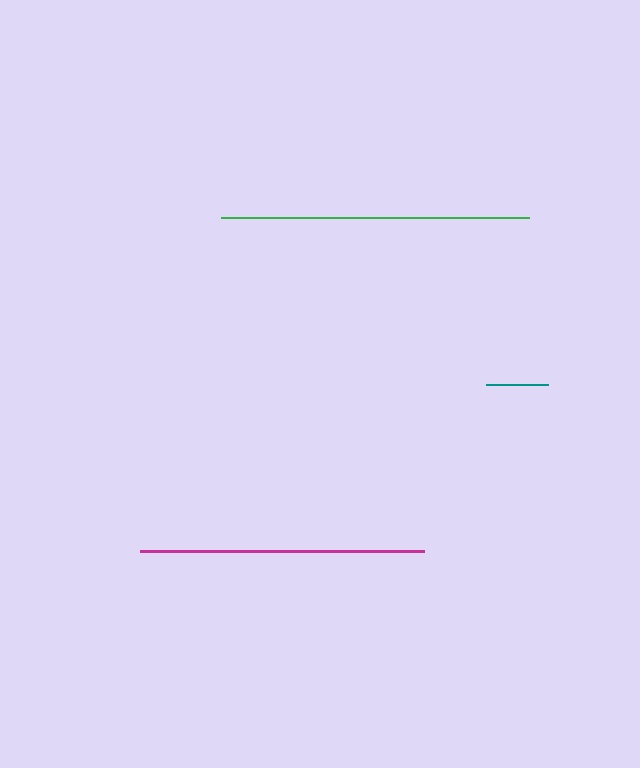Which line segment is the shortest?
The teal line is the shortest at approximately 62 pixels.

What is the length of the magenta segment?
The magenta segment is approximately 283 pixels long.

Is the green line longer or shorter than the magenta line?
The green line is longer than the magenta line.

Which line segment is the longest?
The green line is the longest at approximately 308 pixels.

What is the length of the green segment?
The green segment is approximately 308 pixels long.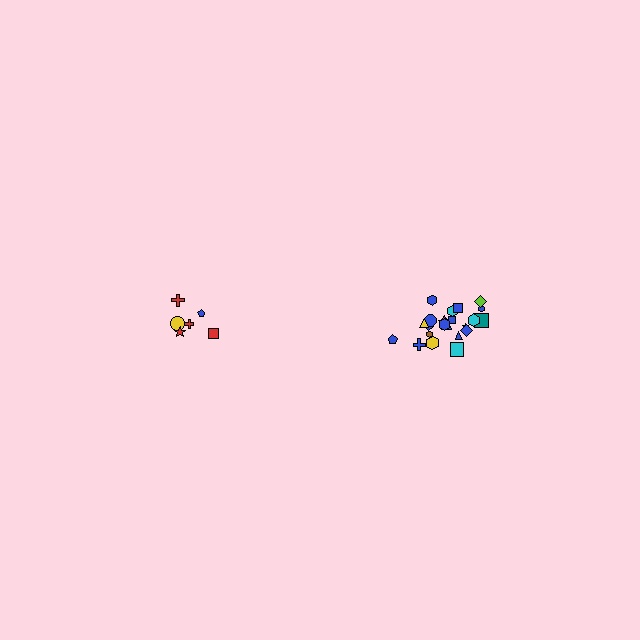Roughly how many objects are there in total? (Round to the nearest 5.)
Roughly 30 objects in total.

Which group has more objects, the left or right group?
The right group.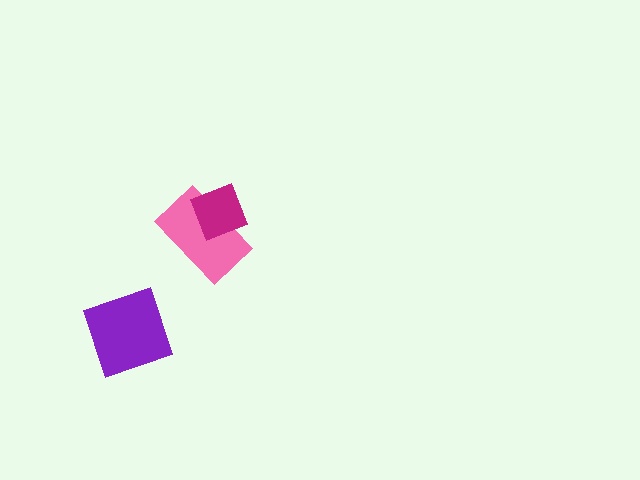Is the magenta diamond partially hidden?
No, no other shape covers it.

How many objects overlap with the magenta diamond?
1 object overlaps with the magenta diamond.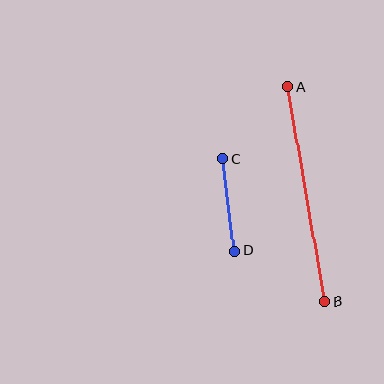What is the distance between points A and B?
The distance is approximately 218 pixels.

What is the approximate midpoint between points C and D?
The midpoint is at approximately (229, 205) pixels.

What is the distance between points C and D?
The distance is approximately 93 pixels.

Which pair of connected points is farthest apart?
Points A and B are farthest apart.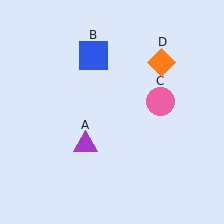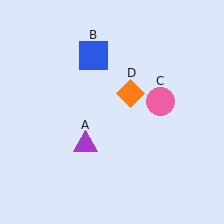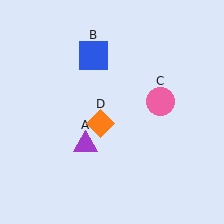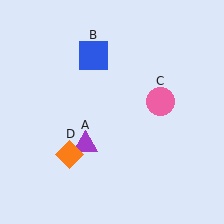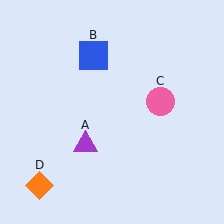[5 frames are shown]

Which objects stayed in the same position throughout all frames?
Purple triangle (object A) and blue square (object B) and pink circle (object C) remained stationary.